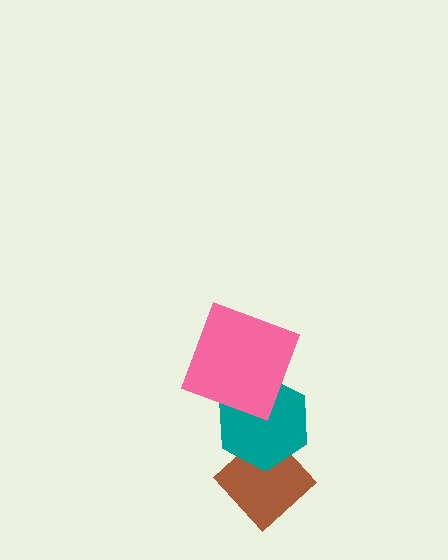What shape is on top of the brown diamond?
The teal hexagon is on top of the brown diamond.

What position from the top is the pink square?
The pink square is 1st from the top.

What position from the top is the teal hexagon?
The teal hexagon is 2nd from the top.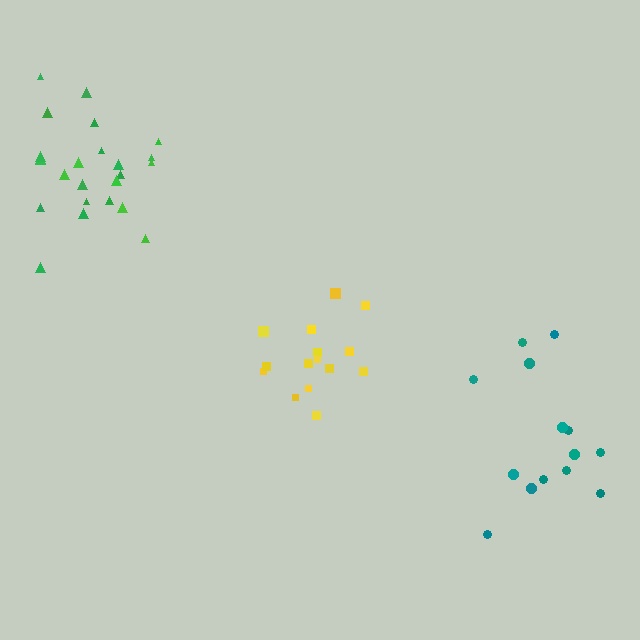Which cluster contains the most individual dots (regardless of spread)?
Green (24).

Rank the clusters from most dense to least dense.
yellow, green, teal.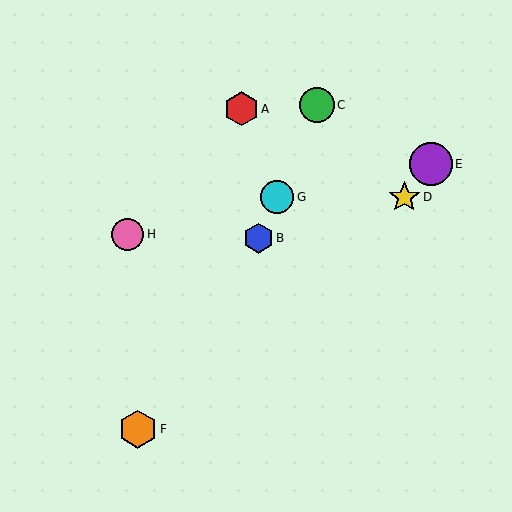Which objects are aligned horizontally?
Objects D, G are aligned horizontally.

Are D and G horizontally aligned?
Yes, both are at y≈197.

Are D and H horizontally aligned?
No, D is at y≈197 and H is at y≈234.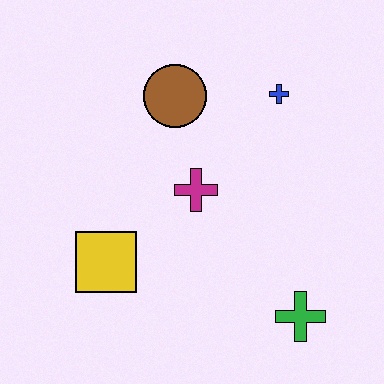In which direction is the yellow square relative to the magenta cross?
The yellow square is to the left of the magenta cross.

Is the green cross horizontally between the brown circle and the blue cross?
No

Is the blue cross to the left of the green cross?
Yes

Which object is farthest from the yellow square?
The blue cross is farthest from the yellow square.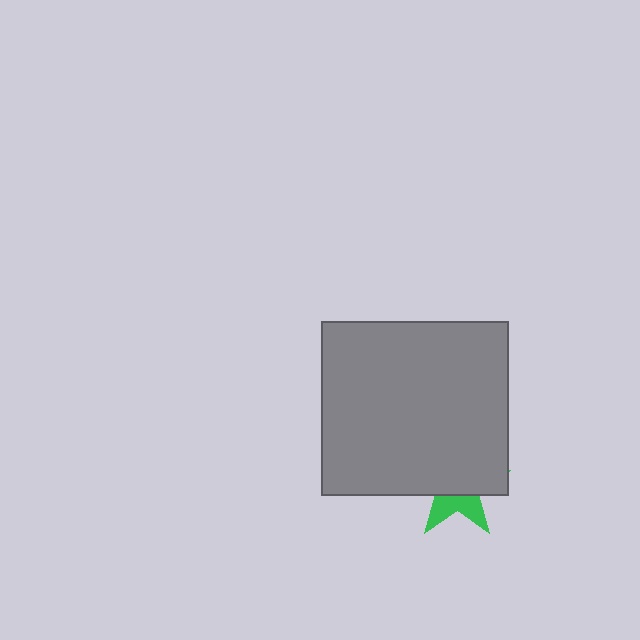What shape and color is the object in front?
The object in front is a gray rectangle.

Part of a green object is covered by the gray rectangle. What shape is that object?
It is a star.